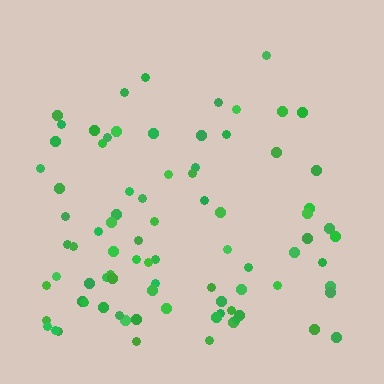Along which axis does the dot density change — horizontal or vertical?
Vertical.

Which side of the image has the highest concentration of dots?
The bottom.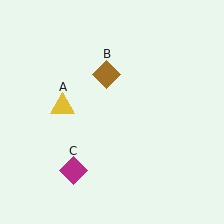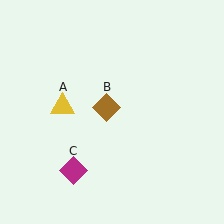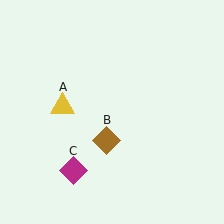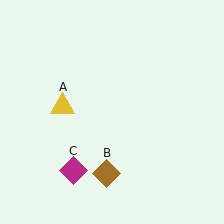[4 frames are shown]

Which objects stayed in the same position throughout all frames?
Yellow triangle (object A) and magenta diamond (object C) remained stationary.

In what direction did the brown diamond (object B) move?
The brown diamond (object B) moved down.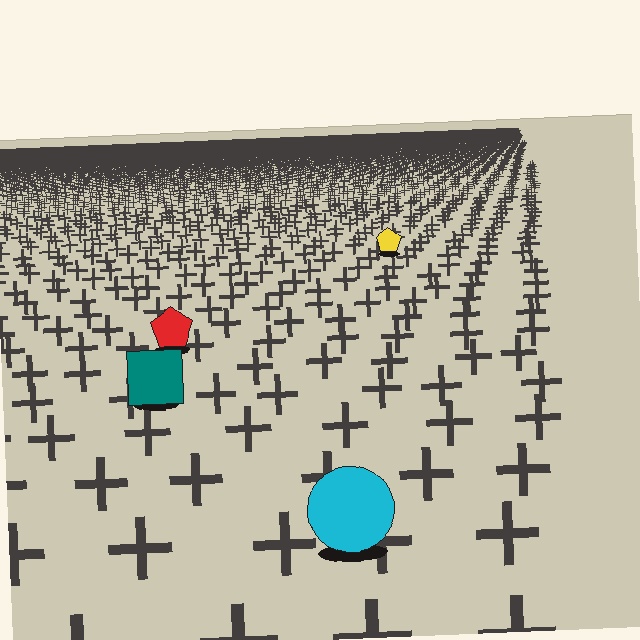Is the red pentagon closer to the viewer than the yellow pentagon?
Yes. The red pentagon is closer — you can tell from the texture gradient: the ground texture is coarser near it.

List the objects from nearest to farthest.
From nearest to farthest: the cyan circle, the teal square, the red pentagon, the yellow pentagon.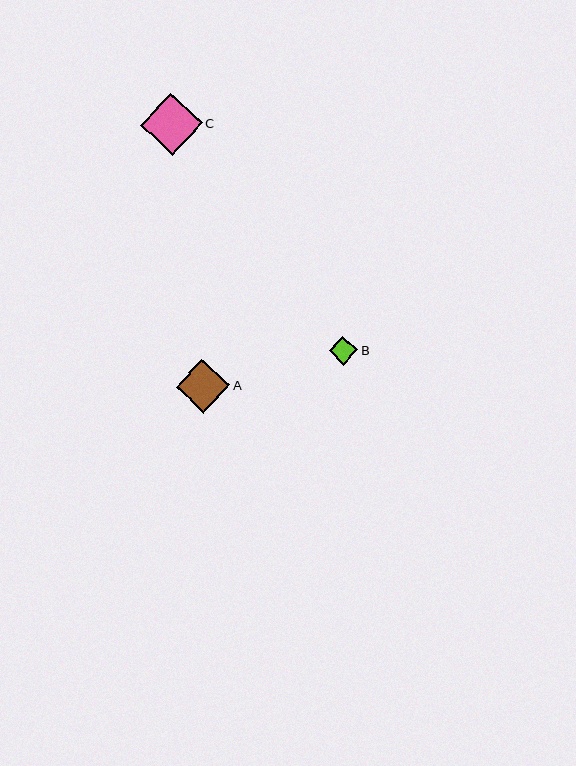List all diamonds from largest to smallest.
From largest to smallest: C, A, B.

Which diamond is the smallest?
Diamond B is the smallest with a size of approximately 29 pixels.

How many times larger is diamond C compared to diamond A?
Diamond C is approximately 1.1 times the size of diamond A.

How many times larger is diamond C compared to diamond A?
Diamond C is approximately 1.1 times the size of diamond A.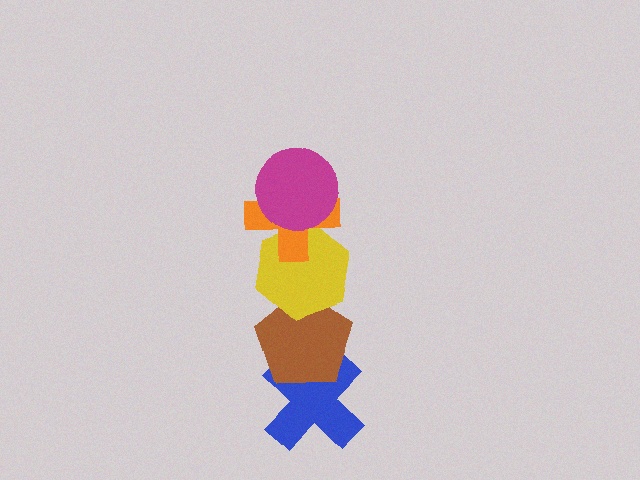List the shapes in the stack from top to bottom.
From top to bottom: the magenta circle, the orange cross, the yellow hexagon, the brown pentagon, the blue cross.